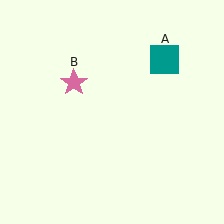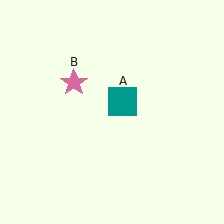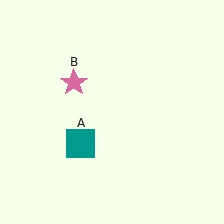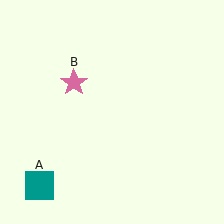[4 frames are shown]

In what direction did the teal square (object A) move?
The teal square (object A) moved down and to the left.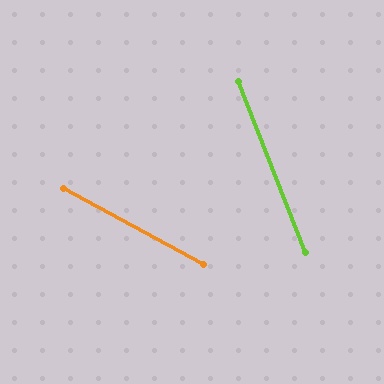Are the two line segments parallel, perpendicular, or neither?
Neither parallel nor perpendicular — they differ by about 40°.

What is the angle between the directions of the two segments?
Approximately 40 degrees.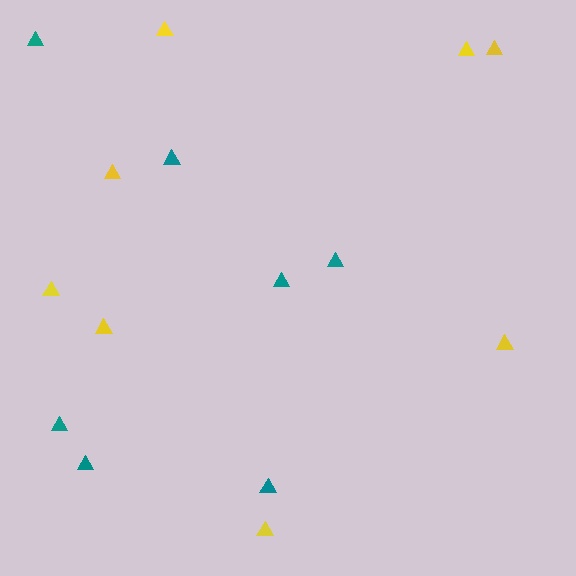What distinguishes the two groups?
There are 2 groups: one group of teal triangles (7) and one group of yellow triangles (8).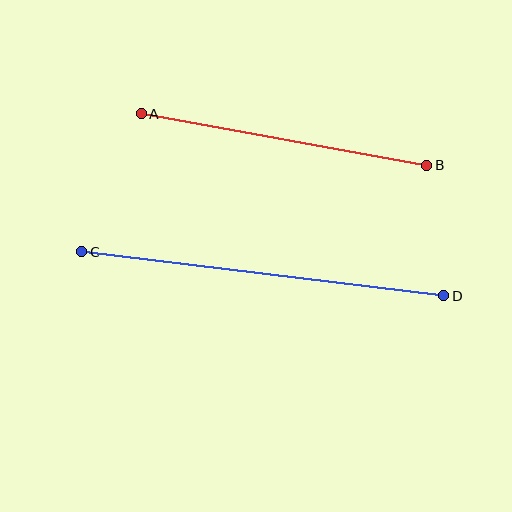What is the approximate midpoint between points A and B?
The midpoint is at approximately (284, 139) pixels.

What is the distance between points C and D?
The distance is approximately 365 pixels.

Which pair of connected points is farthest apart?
Points C and D are farthest apart.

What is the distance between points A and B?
The distance is approximately 290 pixels.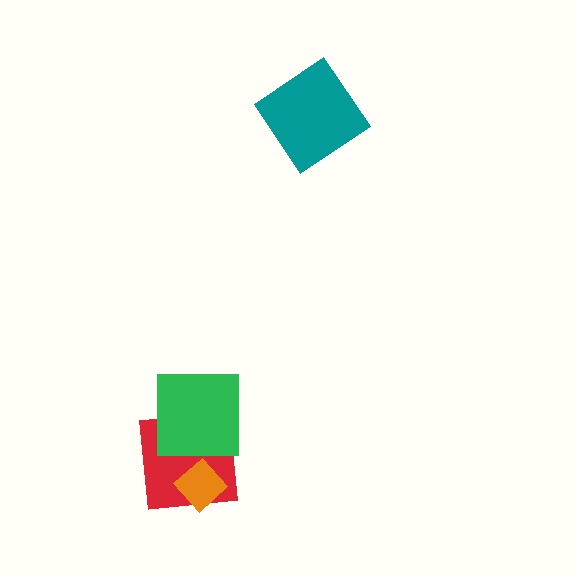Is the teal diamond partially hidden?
No, no other shape covers it.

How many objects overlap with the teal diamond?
0 objects overlap with the teal diamond.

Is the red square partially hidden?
Yes, it is partially covered by another shape.